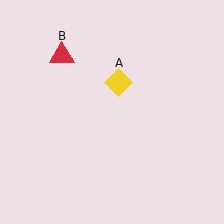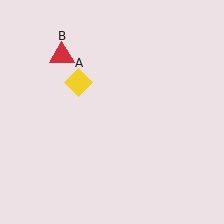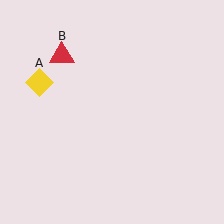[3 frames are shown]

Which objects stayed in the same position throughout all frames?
Red triangle (object B) remained stationary.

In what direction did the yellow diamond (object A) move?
The yellow diamond (object A) moved left.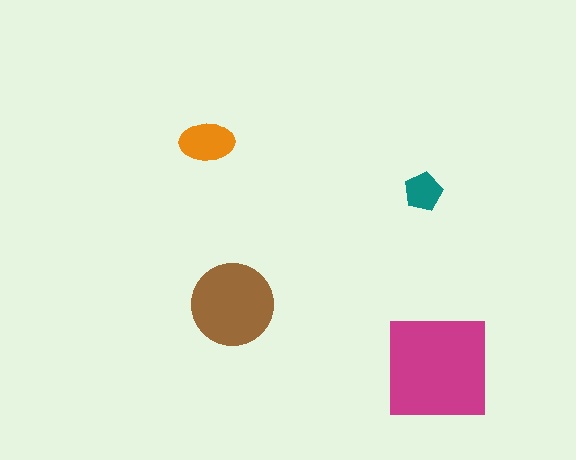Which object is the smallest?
The teal pentagon.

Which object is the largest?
The magenta square.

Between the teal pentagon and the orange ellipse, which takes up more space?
The orange ellipse.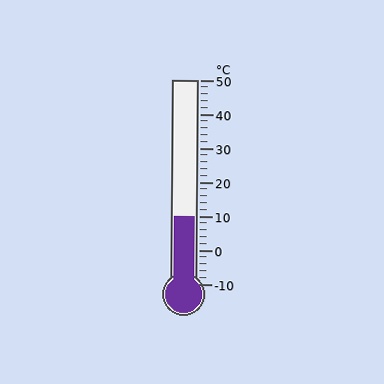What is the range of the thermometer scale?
The thermometer scale ranges from -10°C to 50°C.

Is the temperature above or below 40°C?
The temperature is below 40°C.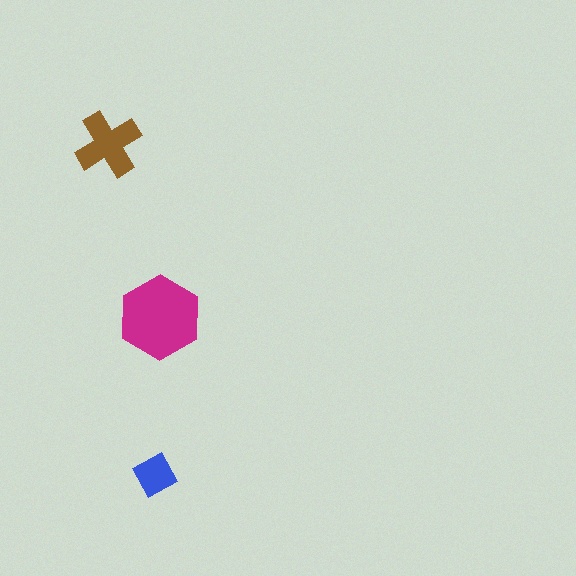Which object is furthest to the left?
The brown cross is leftmost.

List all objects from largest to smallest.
The magenta hexagon, the brown cross, the blue diamond.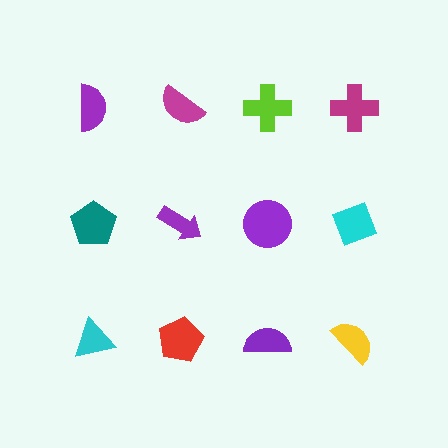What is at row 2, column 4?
A cyan diamond.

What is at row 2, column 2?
A purple arrow.